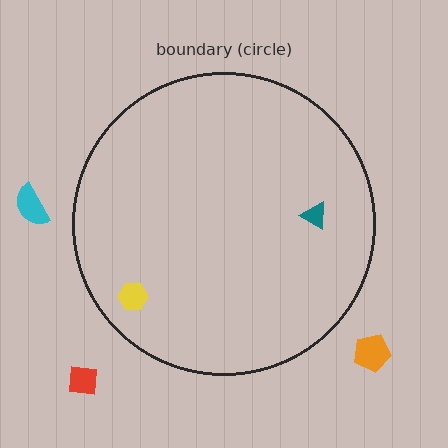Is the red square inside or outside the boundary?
Outside.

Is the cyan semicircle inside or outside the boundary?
Outside.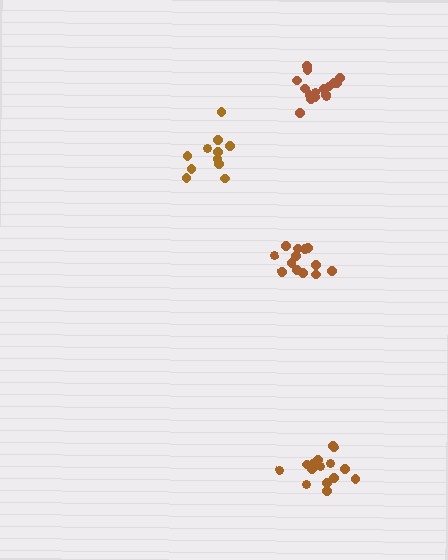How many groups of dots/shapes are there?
There are 4 groups.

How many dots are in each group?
Group 1: 13 dots, Group 2: 12 dots, Group 3: 16 dots, Group 4: 16 dots (57 total).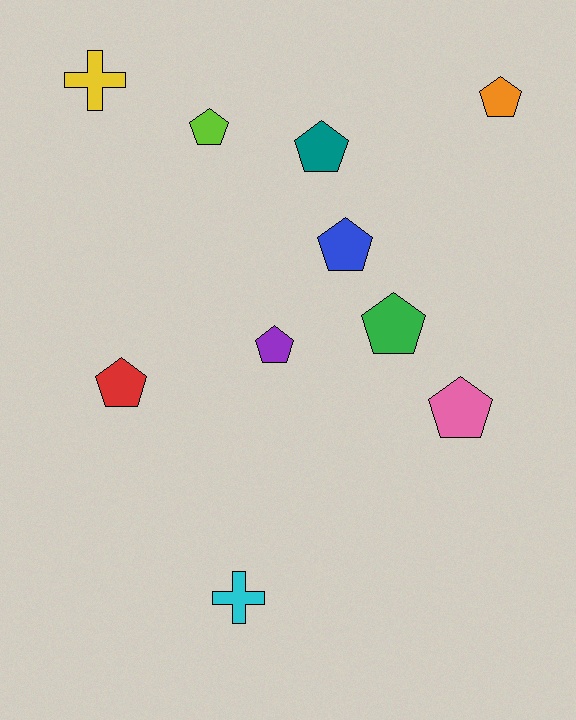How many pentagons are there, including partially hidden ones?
There are 8 pentagons.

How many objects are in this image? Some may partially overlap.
There are 10 objects.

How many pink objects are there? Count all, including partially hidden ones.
There is 1 pink object.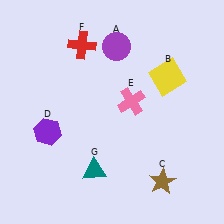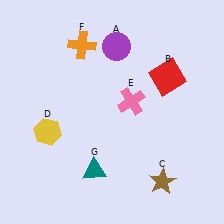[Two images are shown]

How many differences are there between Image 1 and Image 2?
There are 3 differences between the two images.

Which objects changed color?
B changed from yellow to red. D changed from purple to yellow. F changed from red to orange.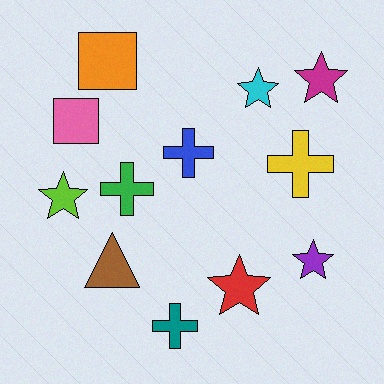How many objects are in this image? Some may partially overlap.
There are 12 objects.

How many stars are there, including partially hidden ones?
There are 5 stars.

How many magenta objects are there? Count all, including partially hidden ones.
There is 1 magenta object.